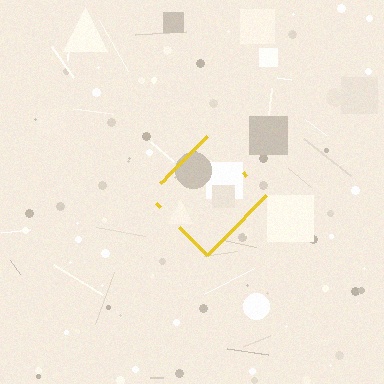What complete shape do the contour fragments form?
The contour fragments form a diamond.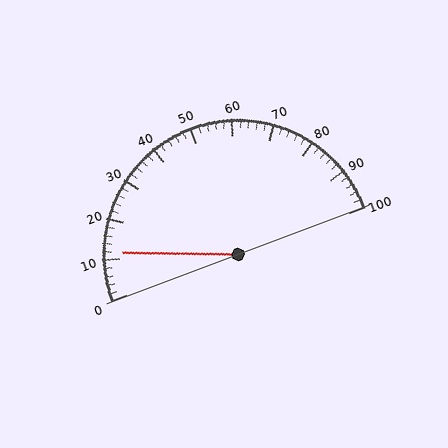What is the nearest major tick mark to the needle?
The nearest major tick mark is 10.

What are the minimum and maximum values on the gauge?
The gauge ranges from 0 to 100.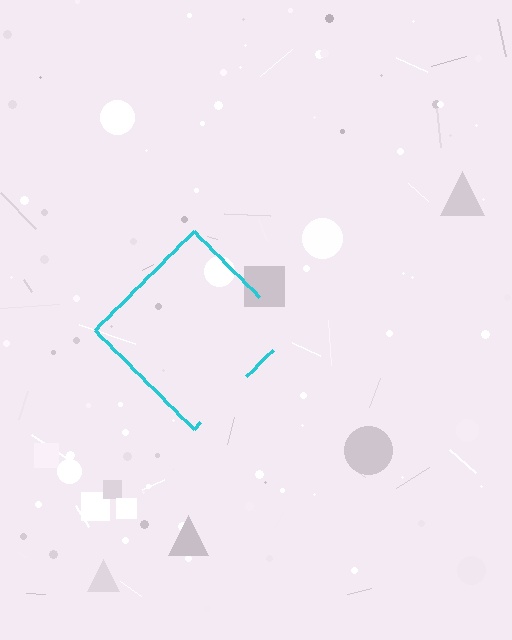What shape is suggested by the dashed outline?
The dashed outline suggests a diamond.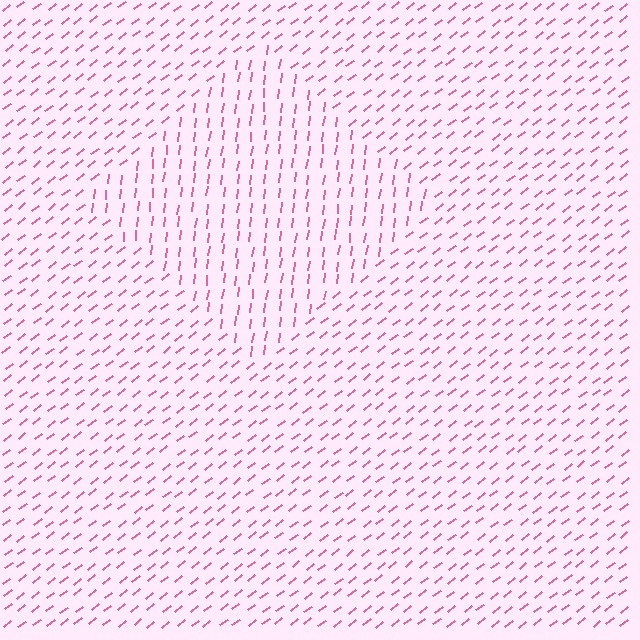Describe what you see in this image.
The image is filled with small pink line segments. A diamond region in the image has lines oriented differently from the surrounding lines, creating a visible texture boundary.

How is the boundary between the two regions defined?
The boundary is defined purely by a change in line orientation (approximately 45 degrees difference). All lines are the same color and thickness.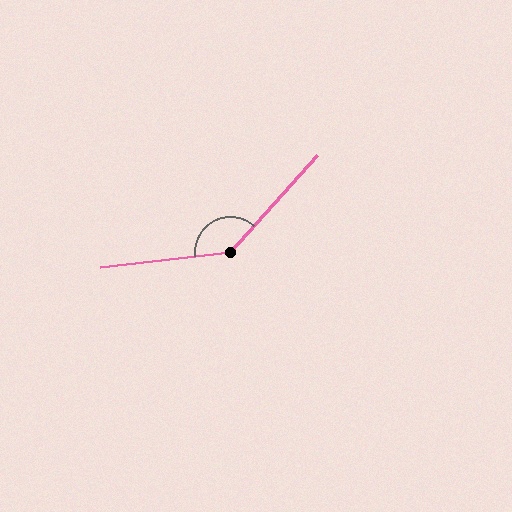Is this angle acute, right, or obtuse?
It is obtuse.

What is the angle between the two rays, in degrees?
Approximately 138 degrees.